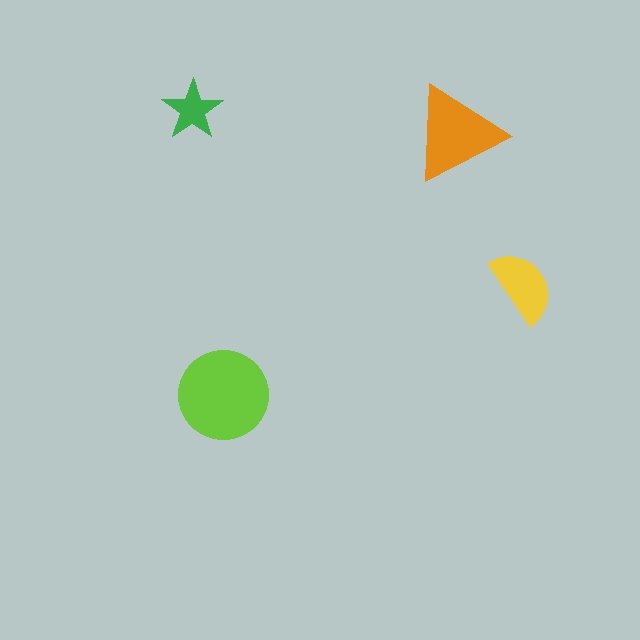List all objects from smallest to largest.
The green star, the yellow semicircle, the orange triangle, the lime circle.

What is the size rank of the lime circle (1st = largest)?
1st.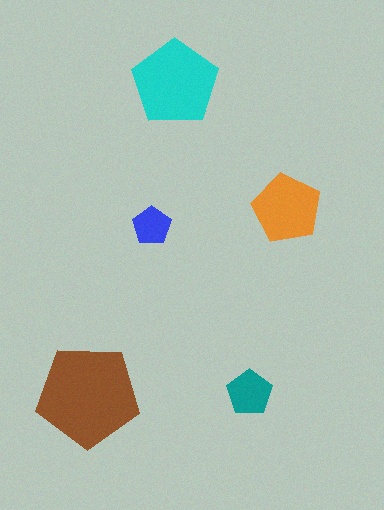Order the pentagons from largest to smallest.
the brown one, the cyan one, the orange one, the teal one, the blue one.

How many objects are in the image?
There are 5 objects in the image.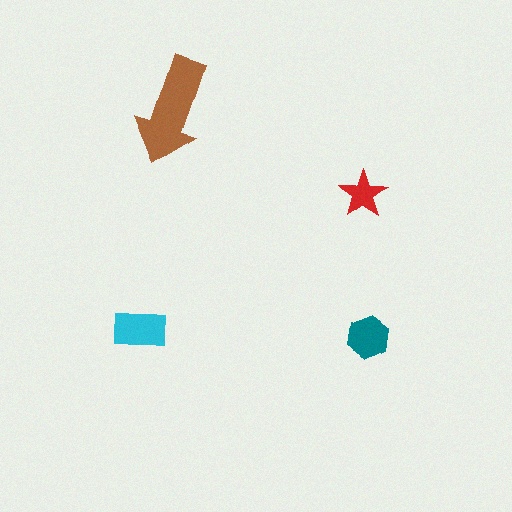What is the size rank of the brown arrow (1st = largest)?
1st.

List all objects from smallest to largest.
The red star, the teal hexagon, the cyan rectangle, the brown arrow.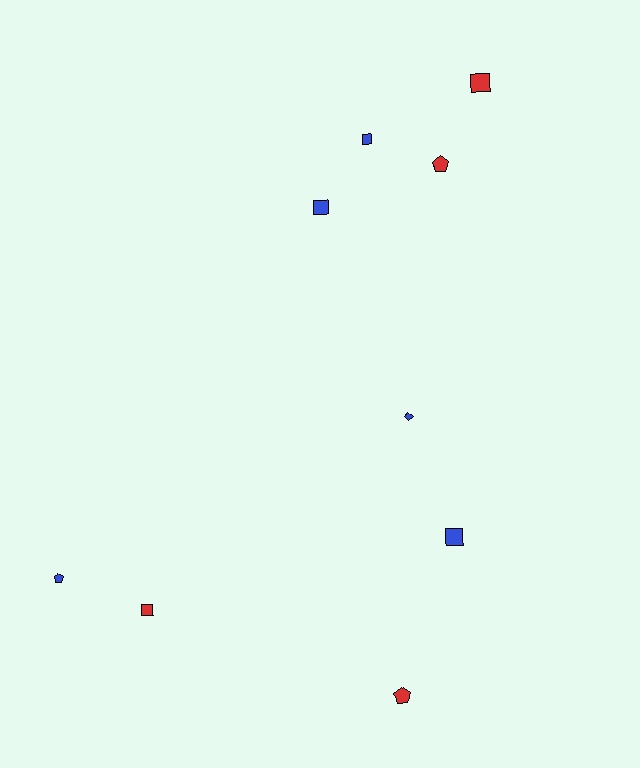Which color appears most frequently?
Blue, with 5 objects.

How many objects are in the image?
There are 9 objects.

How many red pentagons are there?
There are 2 red pentagons.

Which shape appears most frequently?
Square, with 5 objects.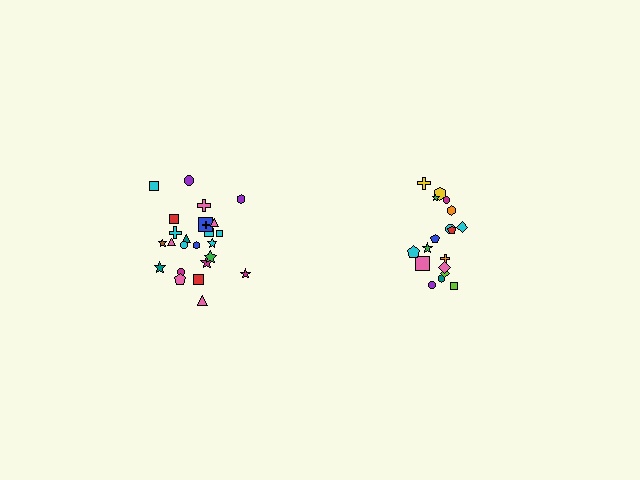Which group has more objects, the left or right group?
The left group.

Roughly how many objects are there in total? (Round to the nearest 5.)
Roughly 45 objects in total.